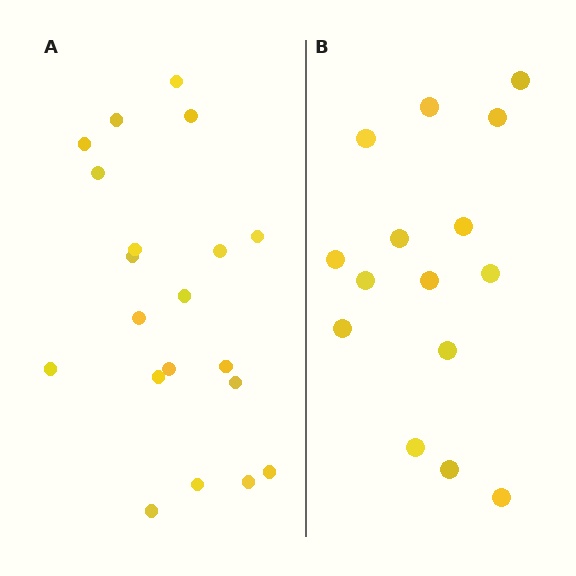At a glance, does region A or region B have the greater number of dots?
Region A (the left region) has more dots.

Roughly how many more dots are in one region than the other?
Region A has about 5 more dots than region B.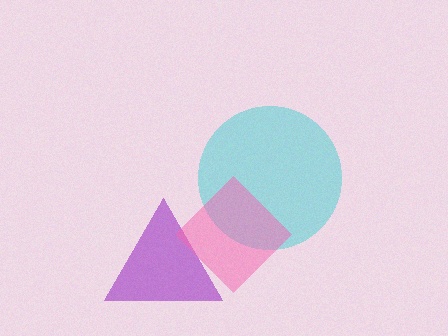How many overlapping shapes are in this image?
There are 3 overlapping shapes in the image.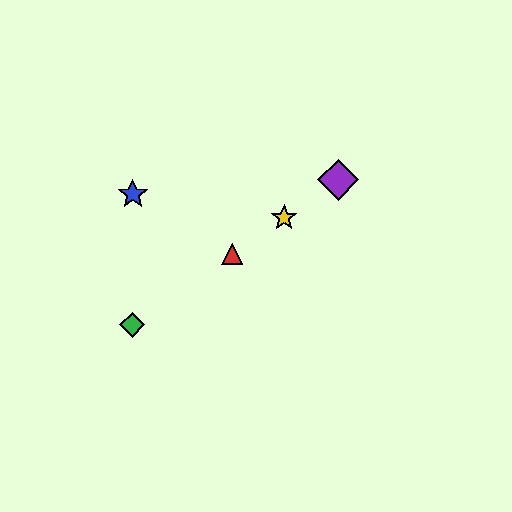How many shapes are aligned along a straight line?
4 shapes (the red triangle, the green diamond, the yellow star, the purple diamond) are aligned along a straight line.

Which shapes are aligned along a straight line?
The red triangle, the green diamond, the yellow star, the purple diamond are aligned along a straight line.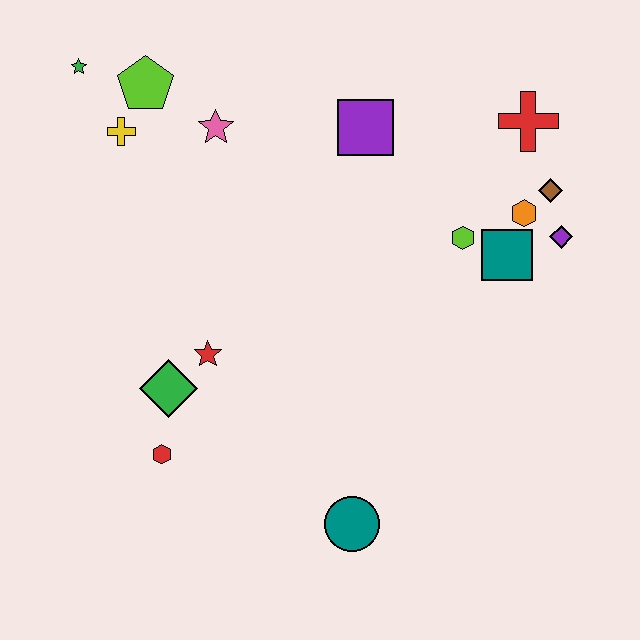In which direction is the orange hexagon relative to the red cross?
The orange hexagon is below the red cross.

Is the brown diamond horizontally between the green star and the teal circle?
No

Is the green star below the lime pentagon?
No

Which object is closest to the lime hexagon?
The teal square is closest to the lime hexagon.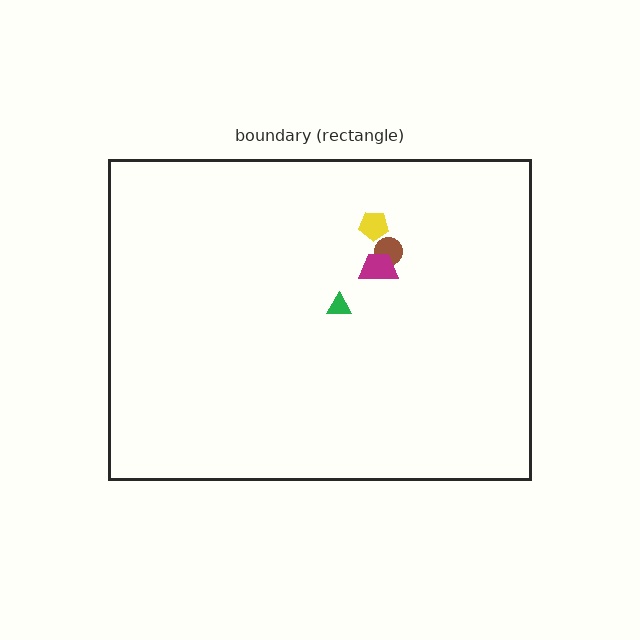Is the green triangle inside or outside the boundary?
Inside.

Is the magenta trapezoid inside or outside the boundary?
Inside.